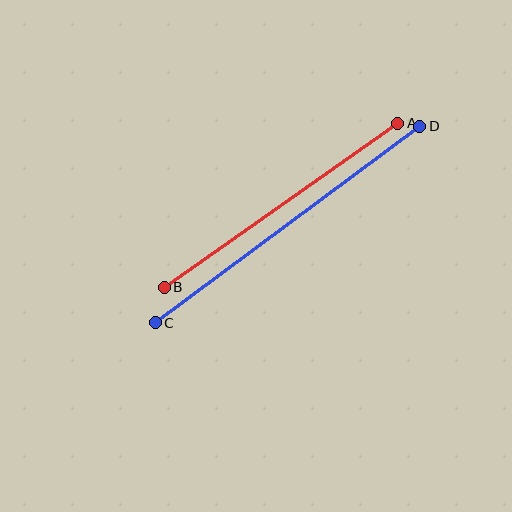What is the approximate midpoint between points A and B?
The midpoint is at approximately (281, 205) pixels.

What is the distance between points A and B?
The distance is approximately 286 pixels.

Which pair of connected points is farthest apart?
Points C and D are farthest apart.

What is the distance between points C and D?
The distance is approximately 330 pixels.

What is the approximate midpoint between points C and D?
The midpoint is at approximately (287, 224) pixels.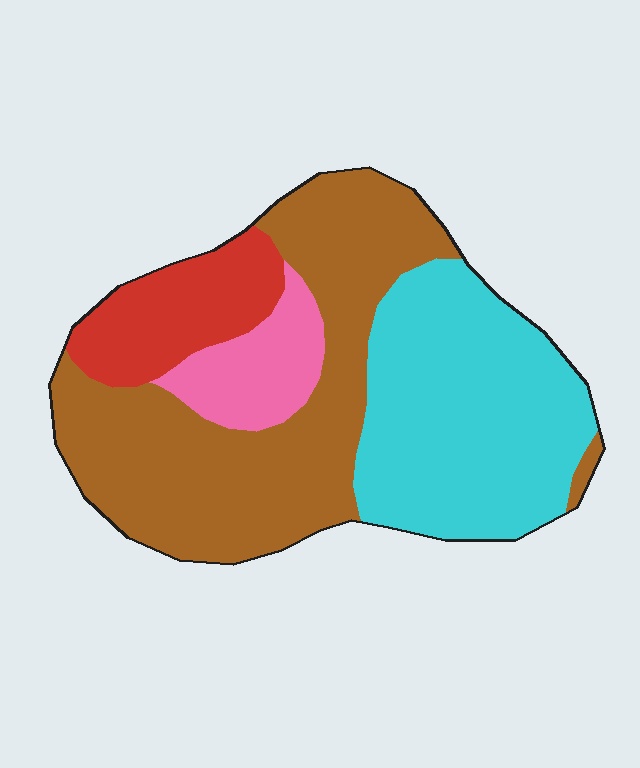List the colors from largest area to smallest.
From largest to smallest: brown, cyan, red, pink.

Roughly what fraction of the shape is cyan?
Cyan covers 34% of the shape.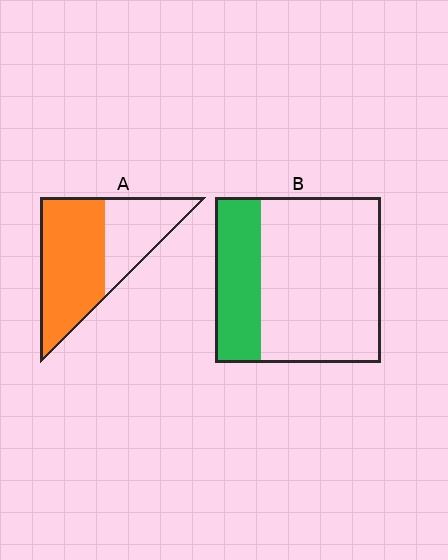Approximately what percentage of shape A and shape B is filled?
A is approximately 65% and B is approximately 30%.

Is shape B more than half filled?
No.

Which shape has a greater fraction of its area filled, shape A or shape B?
Shape A.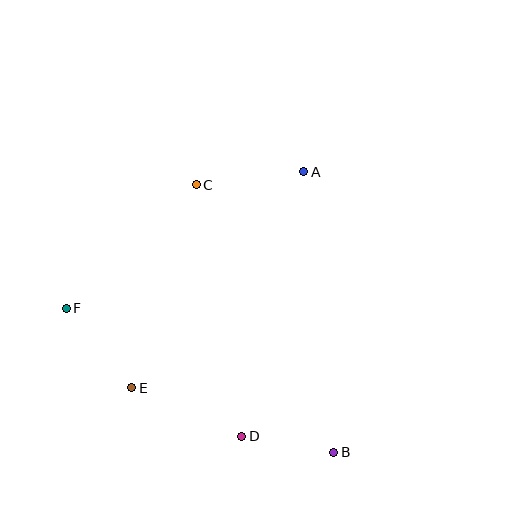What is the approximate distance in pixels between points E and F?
The distance between E and F is approximately 103 pixels.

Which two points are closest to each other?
Points B and D are closest to each other.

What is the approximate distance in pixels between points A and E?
The distance between A and E is approximately 276 pixels.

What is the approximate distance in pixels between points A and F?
The distance between A and F is approximately 274 pixels.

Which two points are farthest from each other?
Points B and F are farthest from each other.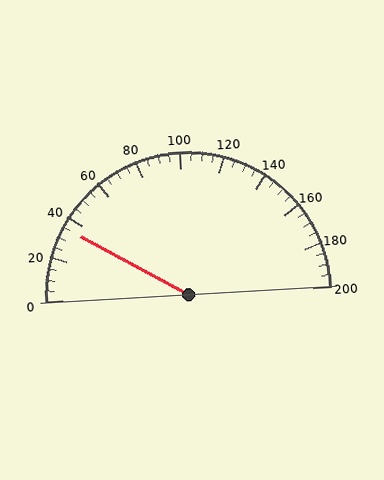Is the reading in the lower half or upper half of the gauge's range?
The reading is in the lower half of the range (0 to 200).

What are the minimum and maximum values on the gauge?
The gauge ranges from 0 to 200.